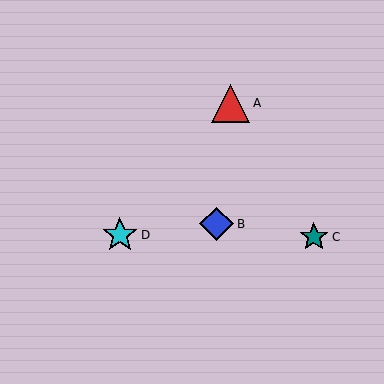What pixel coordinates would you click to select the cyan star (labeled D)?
Click at (120, 235) to select the cyan star D.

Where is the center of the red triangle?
The center of the red triangle is at (231, 103).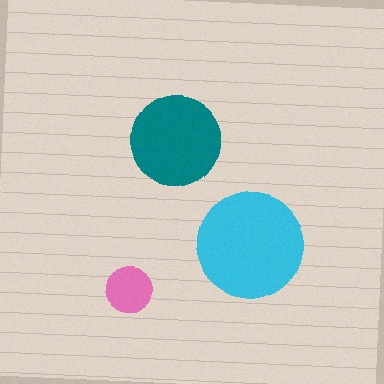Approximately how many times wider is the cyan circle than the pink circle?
About 2.5 times wider.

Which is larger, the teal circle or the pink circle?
The teal one.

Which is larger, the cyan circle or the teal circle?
The cyan one.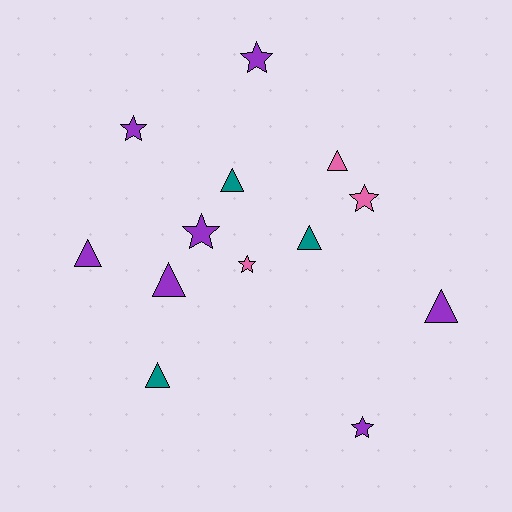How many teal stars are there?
There are no teal stars.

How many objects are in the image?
There are 13 objects.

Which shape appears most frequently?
Triangle, with 7 objects.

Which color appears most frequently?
Purple, with 7 objects.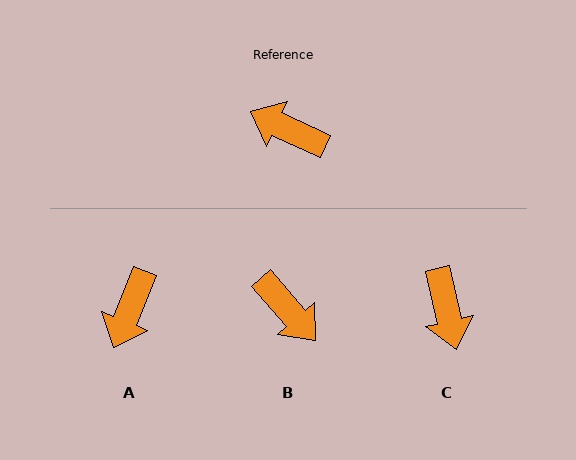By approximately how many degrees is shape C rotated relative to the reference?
Approximately 128 degrees counter-clockwise.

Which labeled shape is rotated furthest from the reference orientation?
B, about 156 degrees away.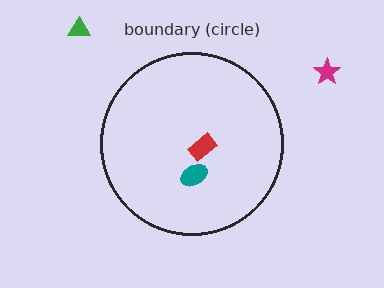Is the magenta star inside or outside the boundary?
Outside.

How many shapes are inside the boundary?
2 inside, 2 outside.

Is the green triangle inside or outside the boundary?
Outside.